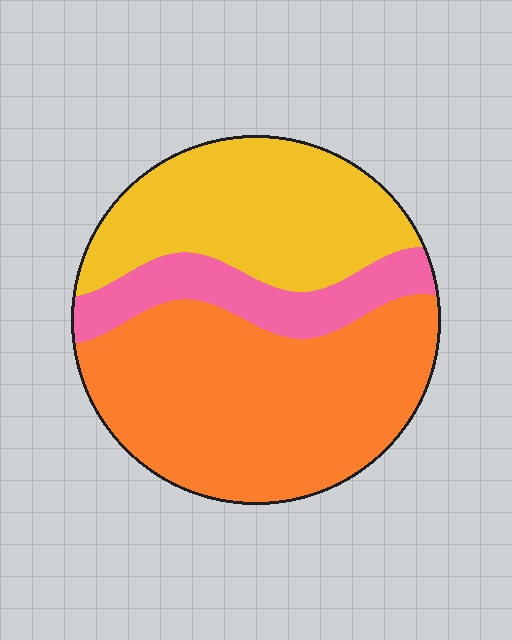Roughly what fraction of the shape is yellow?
Yellow takes up between a sixth and a third of the shape.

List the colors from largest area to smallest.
From largest to smallest: orange, yellow, pink.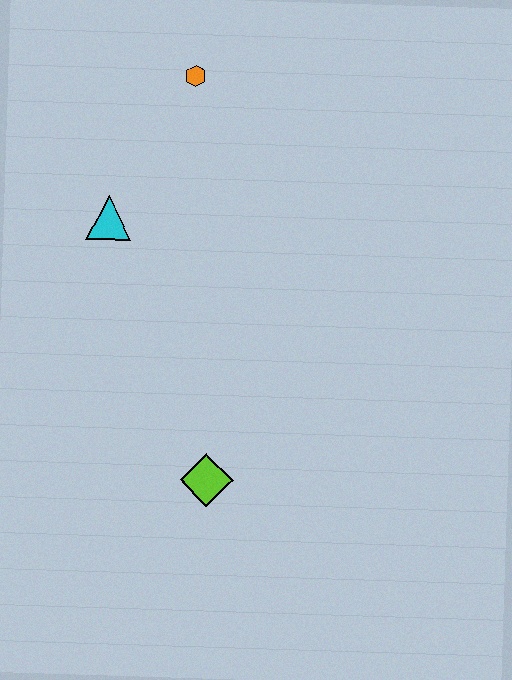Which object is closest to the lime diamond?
The cyan triangle is closest to the lime diamond.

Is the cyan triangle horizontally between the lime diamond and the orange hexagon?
No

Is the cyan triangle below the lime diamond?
No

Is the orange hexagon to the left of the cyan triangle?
No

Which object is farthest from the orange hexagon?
The lime diamond is farthest from the orange hexagon.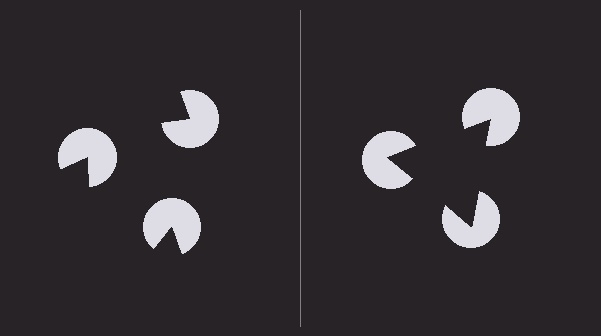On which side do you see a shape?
An illusory triangle appears on the right side. On the left side the wedge cuts are rotated, so no coherent shape forms.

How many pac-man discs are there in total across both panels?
6 — 3 on each side.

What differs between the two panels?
The pac-man discs are positioned identically on both sides; only the wedge orientations differ. On the right they align to a triangle; on the left they are misaligned.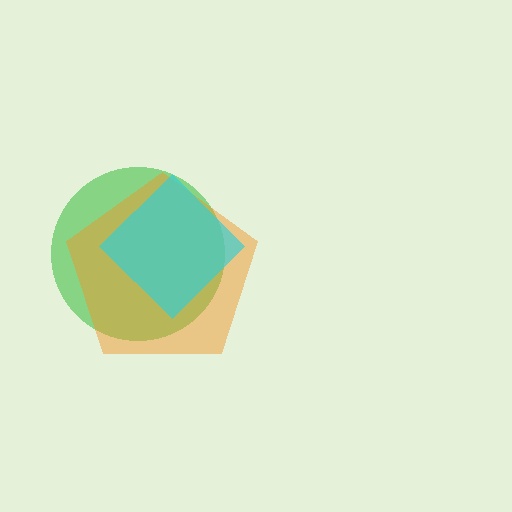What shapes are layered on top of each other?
The layered shapes are: a green circle, an orange pentagon, a cyan diamond.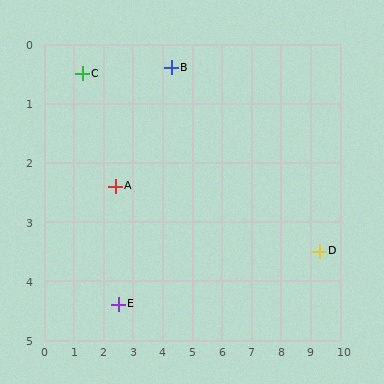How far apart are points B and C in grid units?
Points B and C are about 3.0 grid units apart.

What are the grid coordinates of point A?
Point A is at approximately (2.4, 2.4).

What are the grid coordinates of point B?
Point B is at approximately (4.3, 0.4).